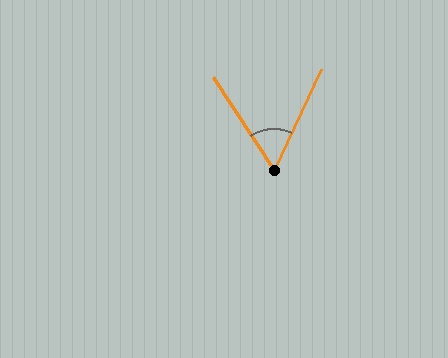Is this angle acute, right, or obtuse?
It is acute.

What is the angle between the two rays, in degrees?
Approximately 58 degrees.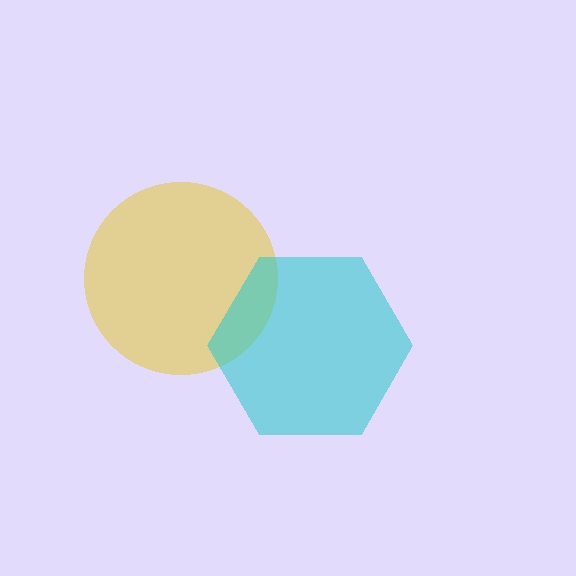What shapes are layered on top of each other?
The layered shapes are: a yellow circle, a cyan hexagon.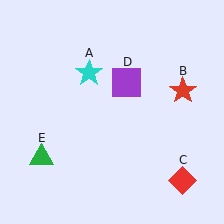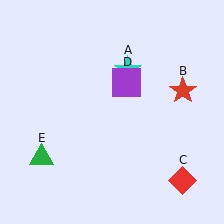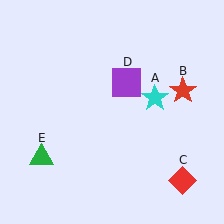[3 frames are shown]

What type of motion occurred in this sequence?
The cyan star (object A) rotated clockwise around the center of the scene.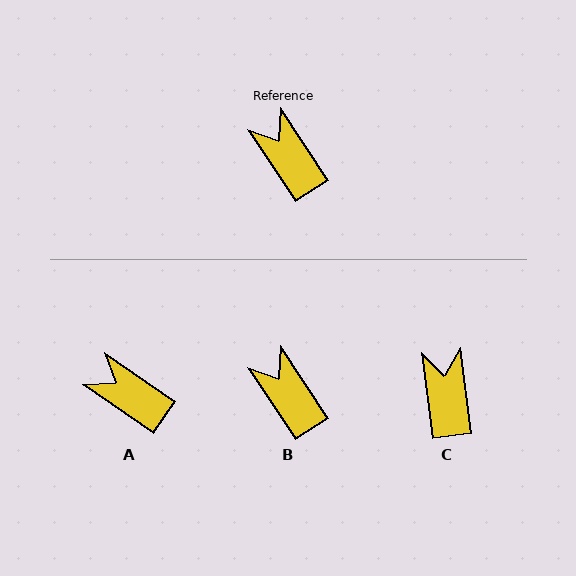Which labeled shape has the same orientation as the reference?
B.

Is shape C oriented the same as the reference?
No, it is off by about 26 degrees.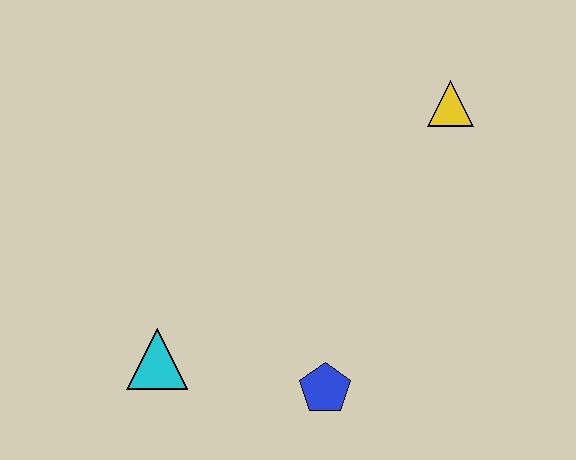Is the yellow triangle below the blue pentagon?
No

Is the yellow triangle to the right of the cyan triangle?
Yes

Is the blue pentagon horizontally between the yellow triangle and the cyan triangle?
Yes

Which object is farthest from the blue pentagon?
The yellow triangle is farthest from the blue pentagon.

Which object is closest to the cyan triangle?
The blue pentagon is closest to the cyan triangle.